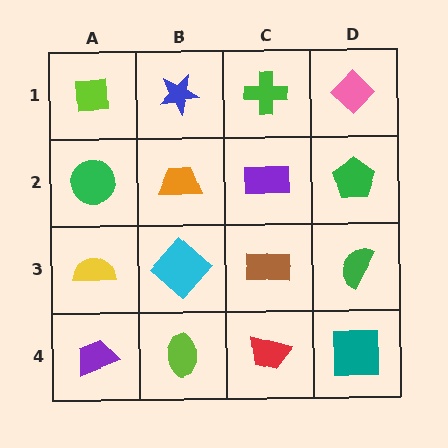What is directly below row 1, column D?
A green pentagon.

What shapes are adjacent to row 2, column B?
A blue star (row 1, column B), a cyan diamond (row 3, column B), a green circle (row 2, column A), a purple rectangle (row 2, column C).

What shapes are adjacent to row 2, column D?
A pink diamond (row 1, column D), a green semicircle (row 3, column D), a purple rectangle (row 2, column C).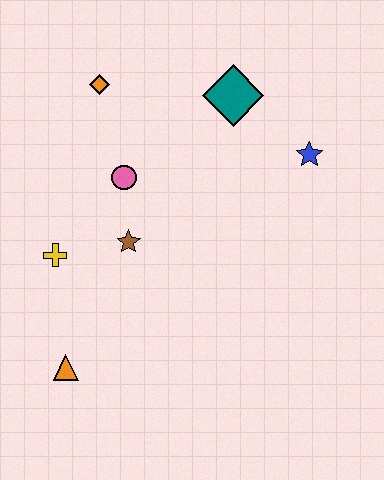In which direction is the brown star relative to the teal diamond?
The brown star is below the teal diamond.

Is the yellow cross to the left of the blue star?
Yes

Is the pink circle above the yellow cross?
Yes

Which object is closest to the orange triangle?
The yellow cross is closest to the orange triangle.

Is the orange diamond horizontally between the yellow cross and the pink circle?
Yes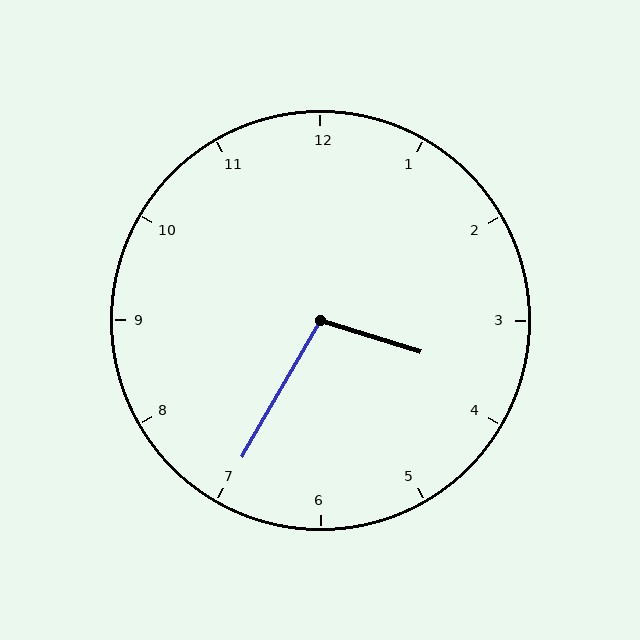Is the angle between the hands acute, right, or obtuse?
It is obtuse.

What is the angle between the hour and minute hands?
Approximately 102 degrees.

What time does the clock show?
3:35.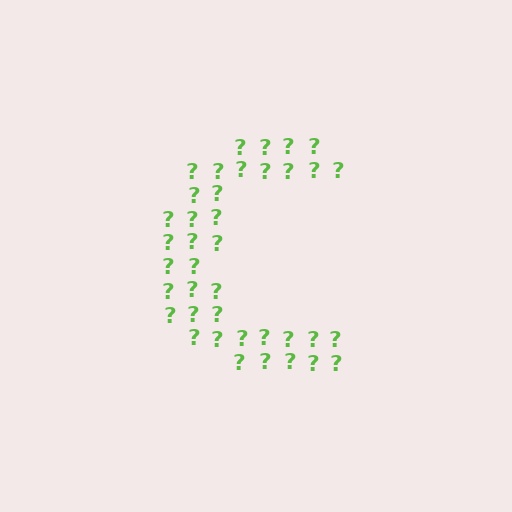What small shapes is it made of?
It is made of small question marks.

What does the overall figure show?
The overall figure shows the letter C.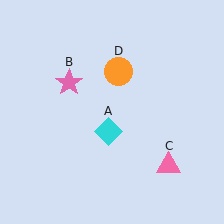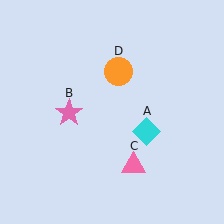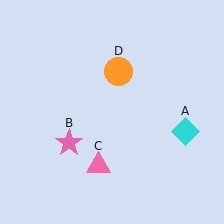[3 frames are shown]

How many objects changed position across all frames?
3 objects changed position: cyan diamond (object A), pink star (object B), pink triangle (object C).